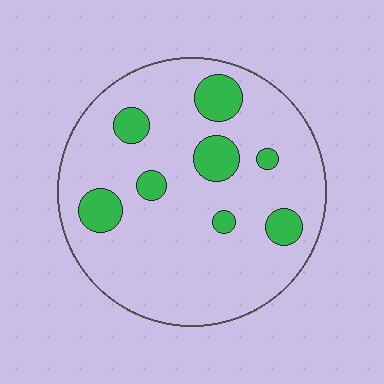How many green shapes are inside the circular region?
8.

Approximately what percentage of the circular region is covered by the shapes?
Approximately 15%.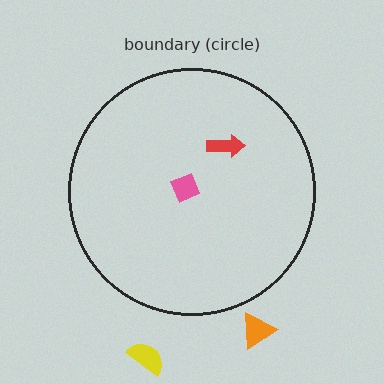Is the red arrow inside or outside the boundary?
Inside.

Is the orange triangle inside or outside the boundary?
Outside.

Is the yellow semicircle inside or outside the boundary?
Outside.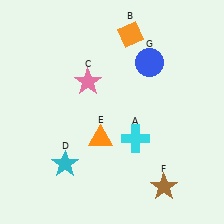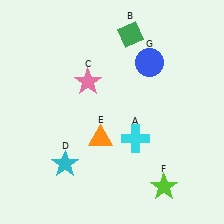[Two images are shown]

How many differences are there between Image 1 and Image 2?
There are 2 differences between the two images.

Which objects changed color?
B changed from orange to green. F changed from brown to lime.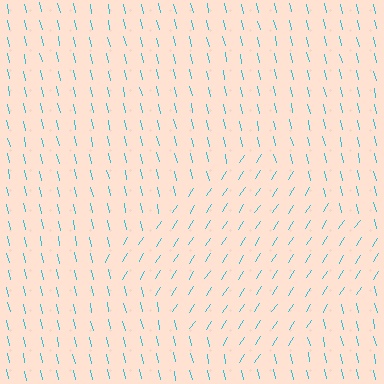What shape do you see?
I see a diamond.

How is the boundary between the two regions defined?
The boundary is defined purely by a change in line orientation (approximately 45 degrees difference). All lines are the same color and thickness.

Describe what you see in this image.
The image is filled with small cyan line segments. A diamond region in the image has lines oriented differently from the surrounding lines, creating a visible texture boundary.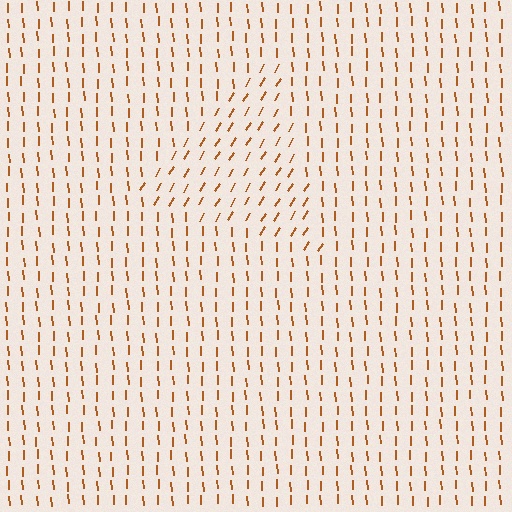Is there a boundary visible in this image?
Yes, there is a texture boundary formed by a change in line orientation.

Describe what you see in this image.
The image is filled with small brown line segments. A triangle region in the image has lines oriented differently from the surrounding lines, creating a visible texture boundary.